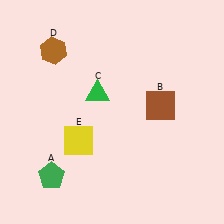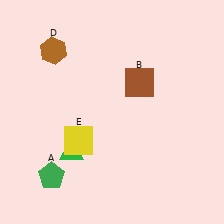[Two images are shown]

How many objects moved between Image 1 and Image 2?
2 objects moved between the two images.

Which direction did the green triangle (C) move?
The green triangle (C) moved down.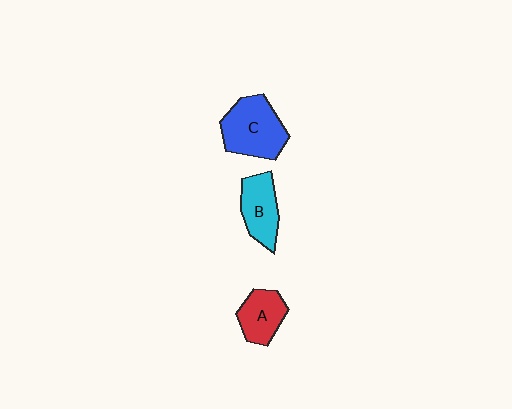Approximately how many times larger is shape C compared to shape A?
Approximately 1.6 times.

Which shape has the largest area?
Shape C (blue).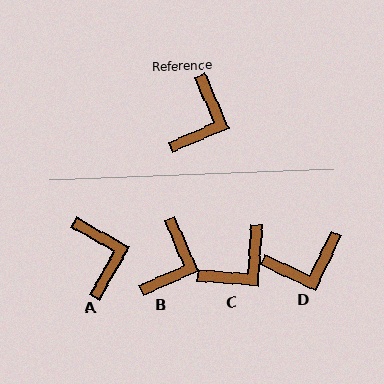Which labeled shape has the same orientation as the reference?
B.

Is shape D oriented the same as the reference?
No, it is off by about 49 degrees.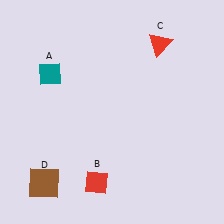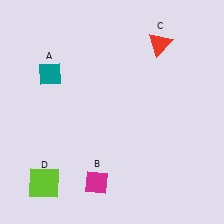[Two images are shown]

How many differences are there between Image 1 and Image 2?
There are 2 differences between the two images.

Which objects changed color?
B changed from red to magenta. D changed from brown to lime.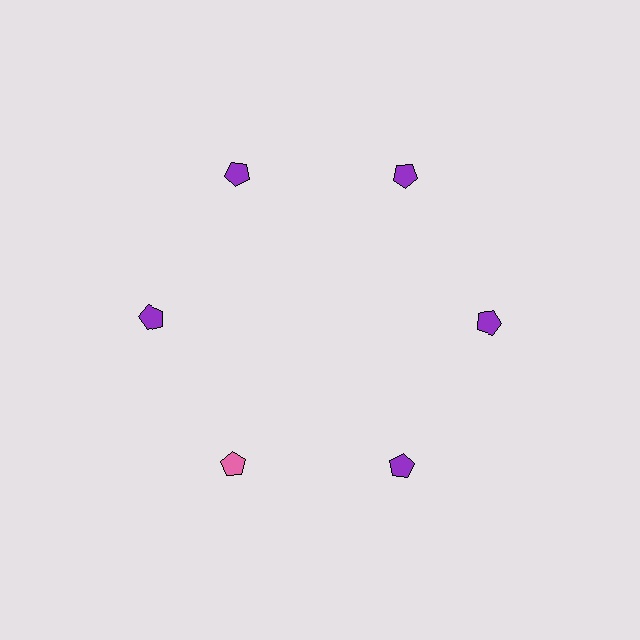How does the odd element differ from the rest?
It has a different color: pink instead of purple.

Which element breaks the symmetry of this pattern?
The pink pentagon at roughly the 7 o'clock position breaks the symmetry. All other shapes are purple pentagons.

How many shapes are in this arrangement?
There are 6 shapes arranged in a ring pattern.